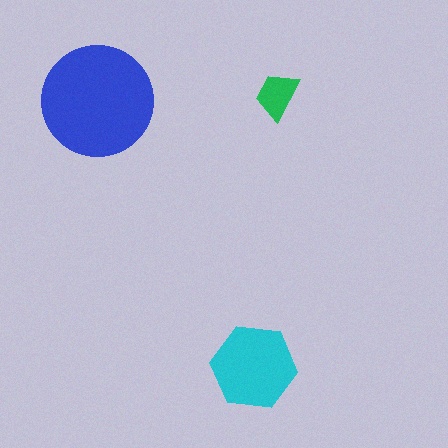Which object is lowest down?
The cyan hexagon is bottommost.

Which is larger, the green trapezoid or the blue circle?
The blue circle.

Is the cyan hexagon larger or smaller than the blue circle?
Smaller.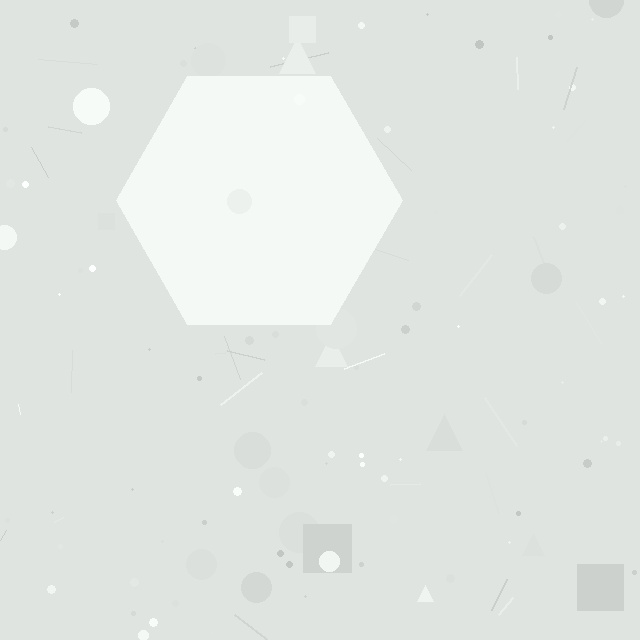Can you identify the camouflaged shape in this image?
The camouflaged shape is a hexagon.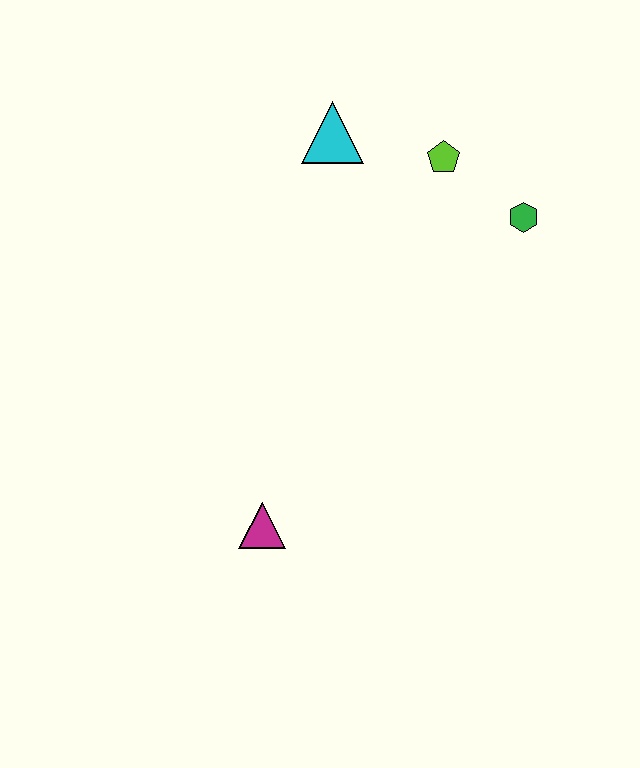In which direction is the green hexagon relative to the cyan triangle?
The green hexagon is to the right of the cyan triangle.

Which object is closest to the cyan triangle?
The lime pentagon is closest to the cyan triangle.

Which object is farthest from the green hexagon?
The magenta triangle is farthest from the green hexagon.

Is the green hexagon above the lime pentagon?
No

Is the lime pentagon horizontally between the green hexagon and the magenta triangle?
Yes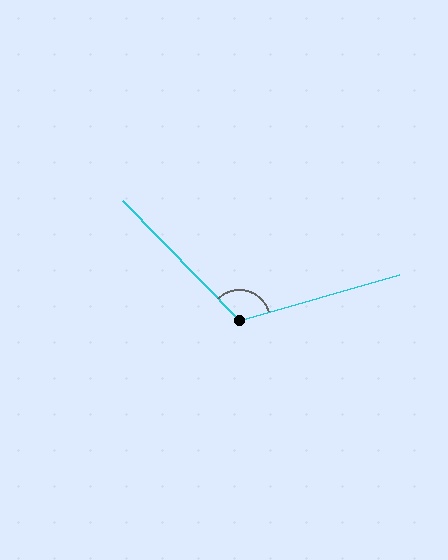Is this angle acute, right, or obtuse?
It is obtuse.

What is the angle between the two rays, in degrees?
Approximately 119 degrees.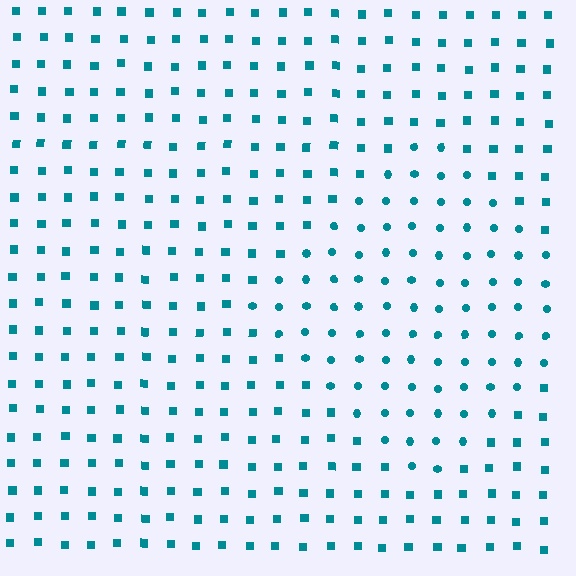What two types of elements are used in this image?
The image uses circles inside the diamond region and squares outside it.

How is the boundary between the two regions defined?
The boundary is defined by a change in element shape: circles inside vs. squares outside. All elements share the same color and spacing.